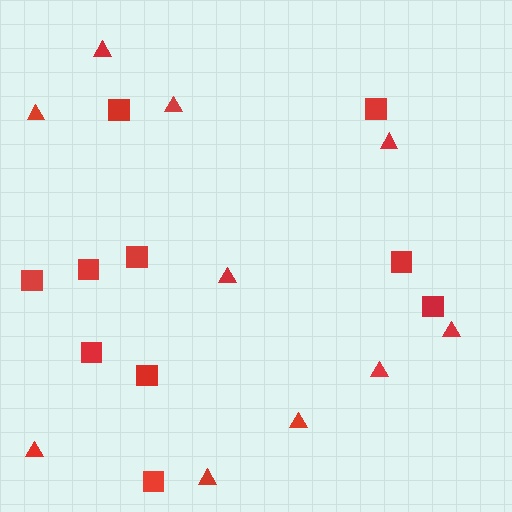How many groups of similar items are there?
There are 2 groups: one group of triangles (10) and one group of squares (10).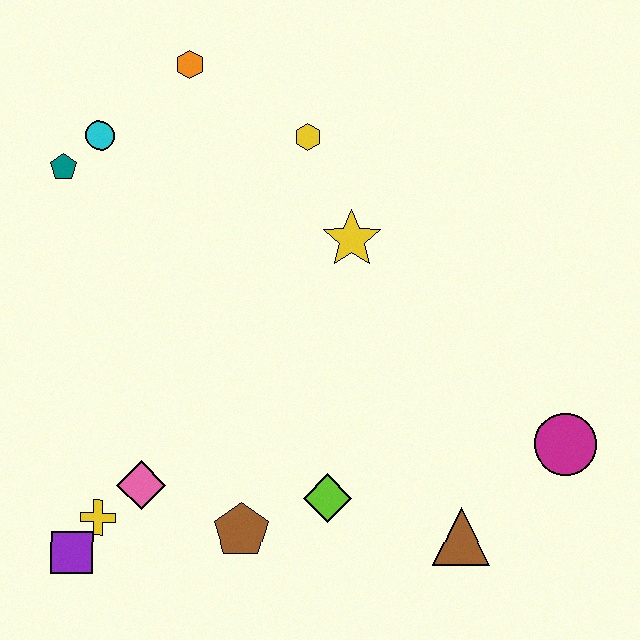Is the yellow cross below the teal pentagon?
Yes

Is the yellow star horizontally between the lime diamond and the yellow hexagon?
No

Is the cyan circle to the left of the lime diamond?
Yes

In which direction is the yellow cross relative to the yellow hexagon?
The yellow cross is below the yellow hexagon.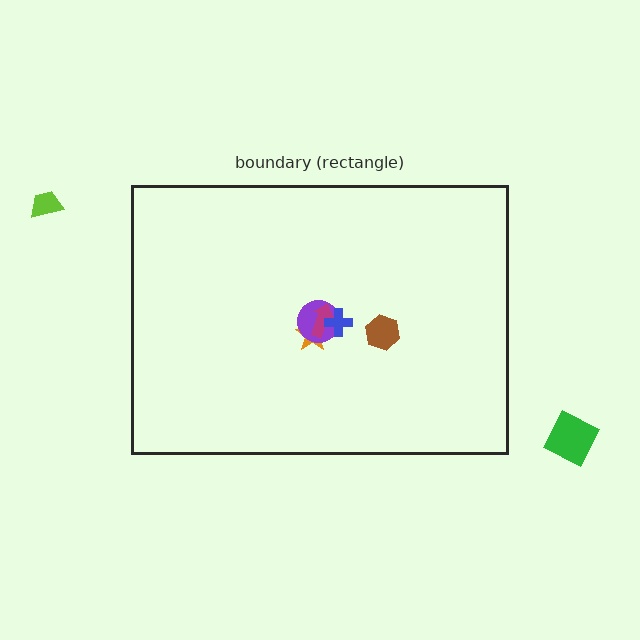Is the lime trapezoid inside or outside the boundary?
Outside.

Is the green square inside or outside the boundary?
Outside.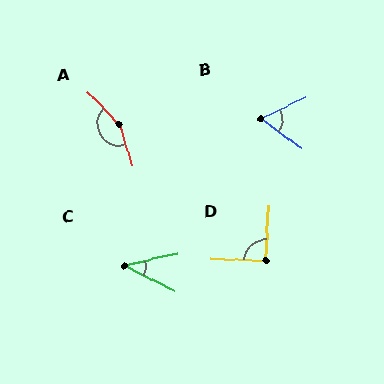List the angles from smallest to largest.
C (39°), B (62°), D (91°), A (153°).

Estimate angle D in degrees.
Approximately 91 degrees.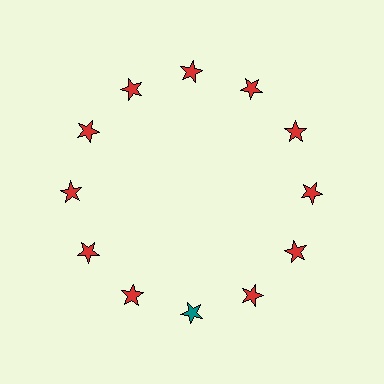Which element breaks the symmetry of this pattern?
The teal star at roughly the 6 o'clock position breaks the symmetry. All other shapes are red stars.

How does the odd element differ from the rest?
It has a different color: teal instead of red.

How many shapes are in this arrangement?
There are 12 shapes arranged in a ring pattern.